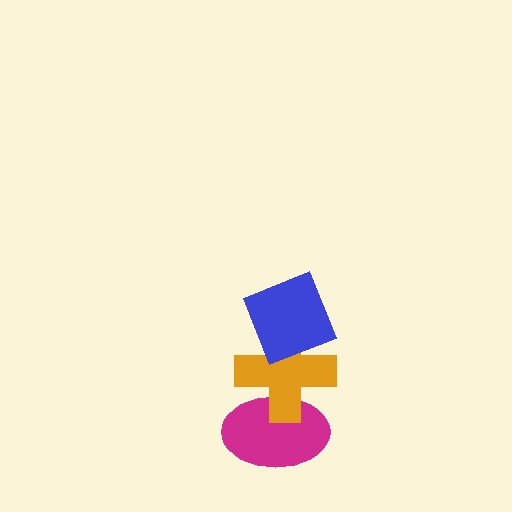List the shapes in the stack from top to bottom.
From top to bottom: the blue diamond, the orange cross, the magenta ellipse.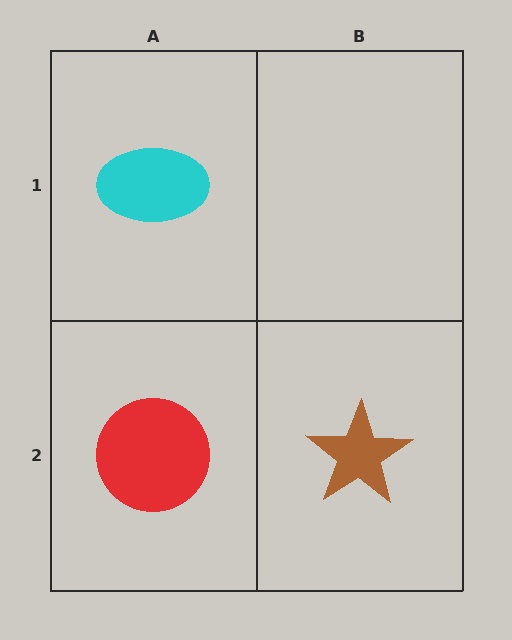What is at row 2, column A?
A red circle.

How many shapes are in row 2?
2 shapes.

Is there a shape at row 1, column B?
No, that cell is empty.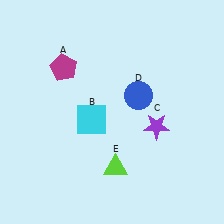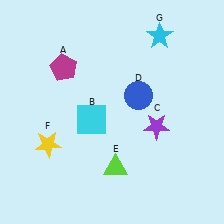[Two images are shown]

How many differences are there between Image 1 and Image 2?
There are 2 differences between the two images.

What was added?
A yellow star (F), a cyan star (G) were added in Image 2.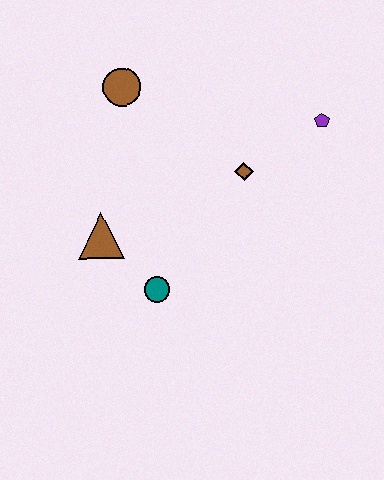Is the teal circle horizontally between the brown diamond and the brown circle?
Yes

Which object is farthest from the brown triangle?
The purple pentagon is farthest from the brown triangle.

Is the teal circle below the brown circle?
Yes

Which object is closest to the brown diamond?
The purple pentagon is closest to the brown diamond.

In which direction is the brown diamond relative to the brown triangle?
The brown diamond is to the right of the brown triangle.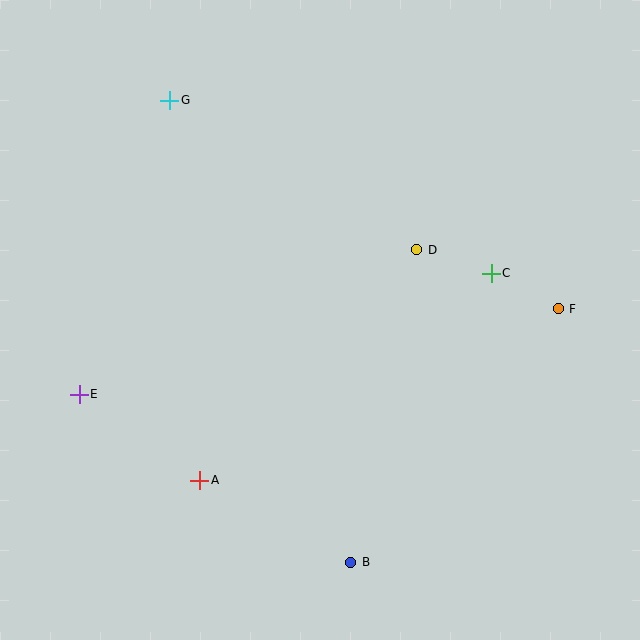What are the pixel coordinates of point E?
Point E is at (79, 394).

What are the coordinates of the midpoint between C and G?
The midpoint between C and G is at (330, 187).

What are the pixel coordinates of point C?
Point C is at (491, 273).